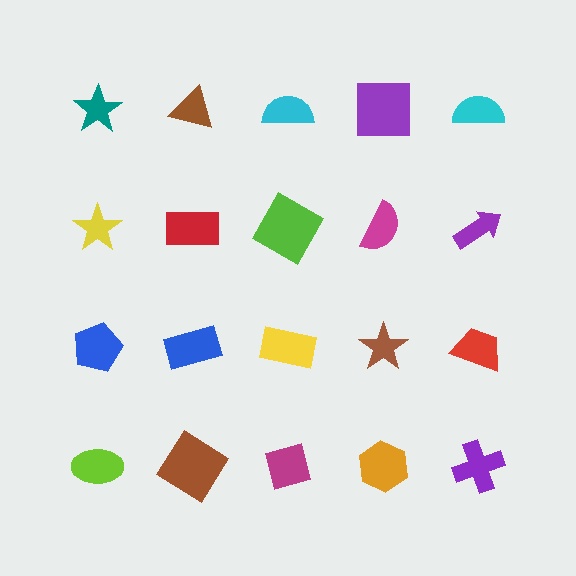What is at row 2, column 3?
A lime square.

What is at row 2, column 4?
A magenta semicircle.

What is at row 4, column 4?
An orange hexagon.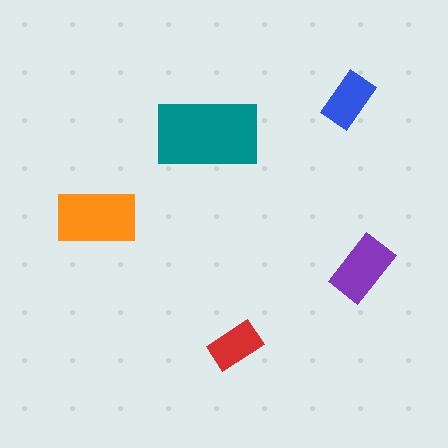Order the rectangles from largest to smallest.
the teal one, the orange one, the purple one, the blue one, the red one.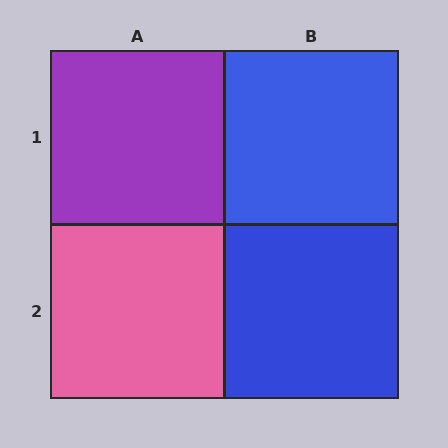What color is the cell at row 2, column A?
Pink.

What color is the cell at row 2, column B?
Blue.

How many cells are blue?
2 cells are blue.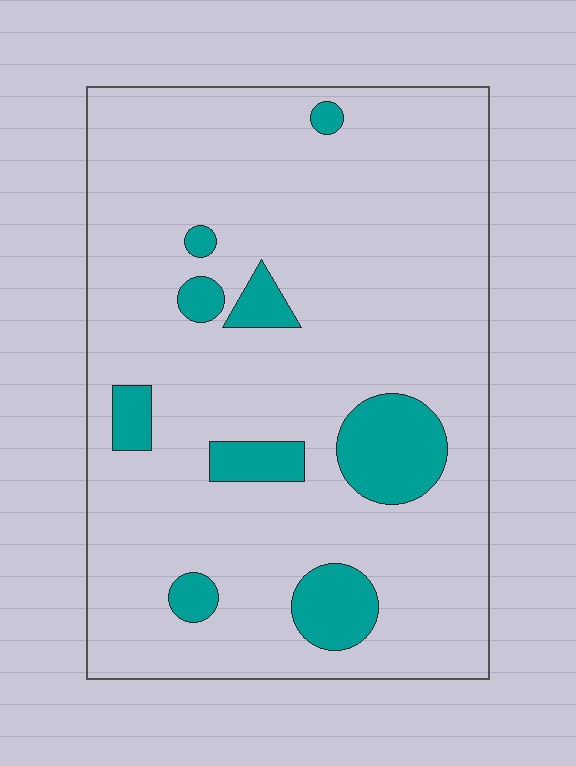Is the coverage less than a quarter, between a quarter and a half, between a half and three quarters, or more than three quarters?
Less than a quarter.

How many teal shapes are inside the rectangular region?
9.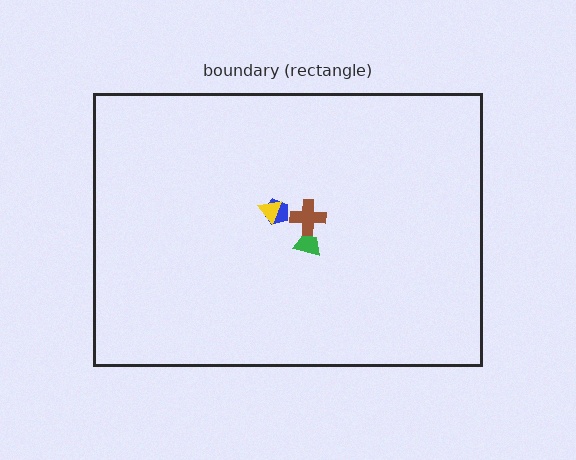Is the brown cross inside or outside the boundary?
Inside.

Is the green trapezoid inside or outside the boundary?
Inside.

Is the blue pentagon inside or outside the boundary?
Inside.